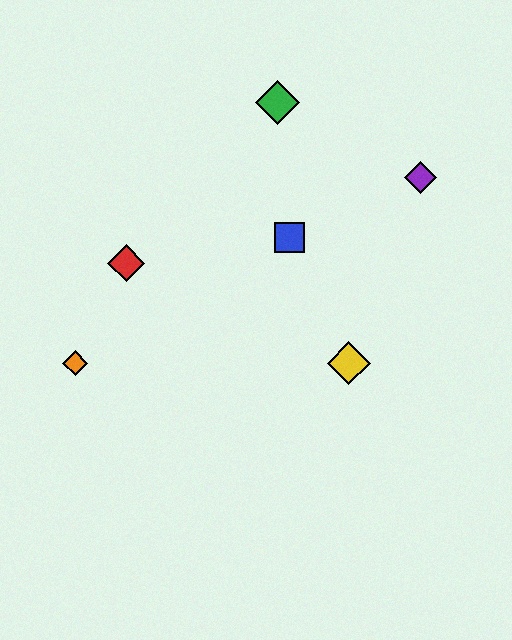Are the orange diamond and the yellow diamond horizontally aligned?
Yes, both are at y≈363.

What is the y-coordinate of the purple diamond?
The purple diamond is at y≈178.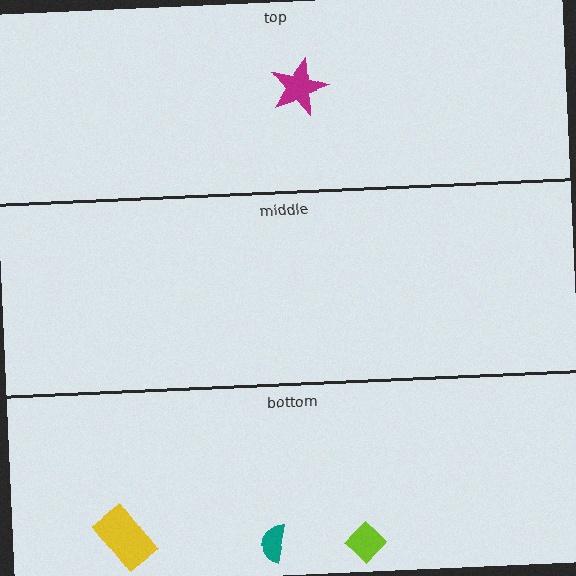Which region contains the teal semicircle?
The bottom region.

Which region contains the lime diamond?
The bottom region.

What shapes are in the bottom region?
The lime diamond, the yellow rectangle, the teal semicircle.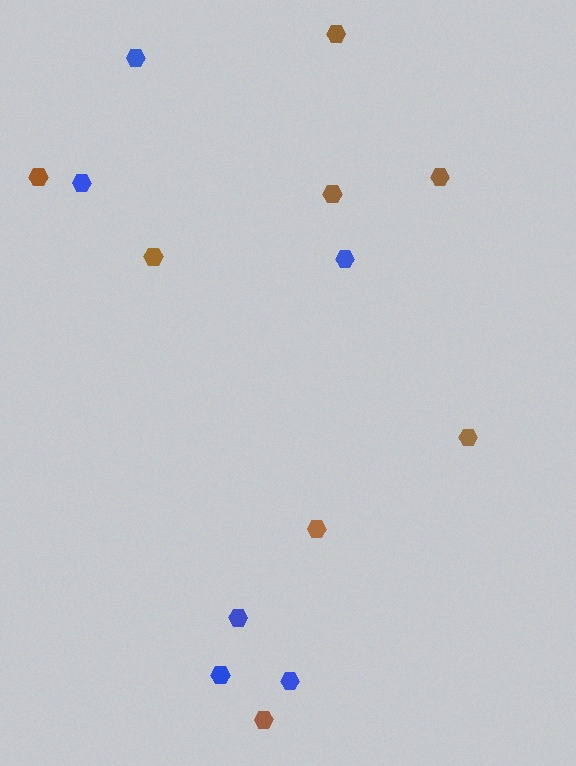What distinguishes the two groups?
There are 2 groups: one group of brown hexagons (8) and one group of blue hexagons (6).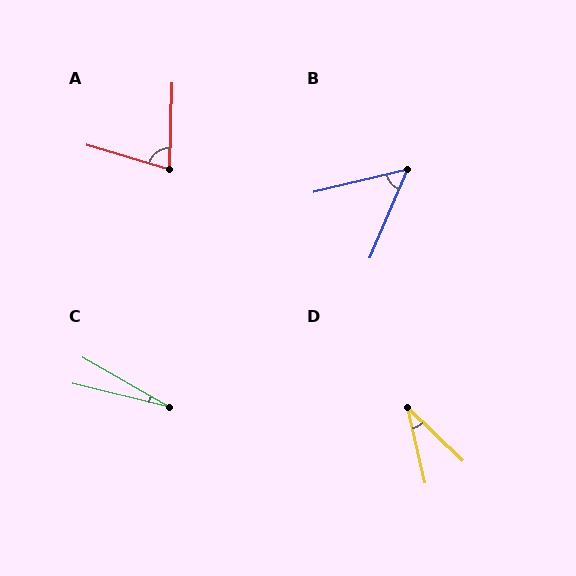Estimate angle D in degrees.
Approximately 33 degrees.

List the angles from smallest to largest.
C (16°), D (33°), B (53°), A (75°).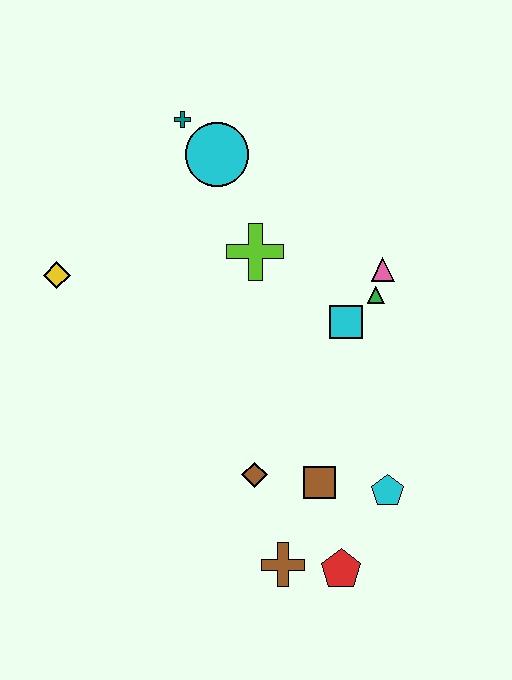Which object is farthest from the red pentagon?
The teal cross is farthest from the red pentagon.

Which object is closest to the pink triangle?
The green triangle is closest to the pink triangle.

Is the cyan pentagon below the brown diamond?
Yes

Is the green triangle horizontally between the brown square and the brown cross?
No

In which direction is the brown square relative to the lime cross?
The brown square is below the lime cross.